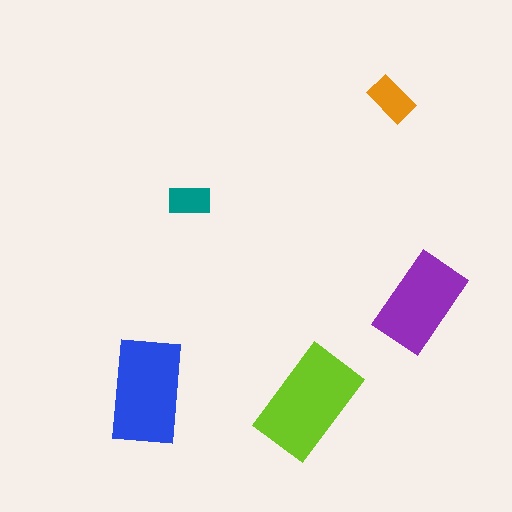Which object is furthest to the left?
The blue rectangle is leftmost.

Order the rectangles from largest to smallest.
the lime one, the blue one, the purple one, the orange one, the teal one.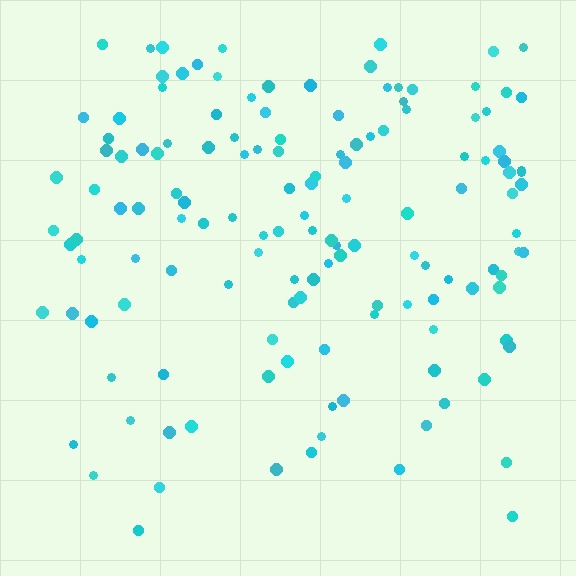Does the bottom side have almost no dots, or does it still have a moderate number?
Still a moderate number, just noticeably fewer than the top.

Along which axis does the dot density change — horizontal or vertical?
Vertical.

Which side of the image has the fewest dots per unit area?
The bottom.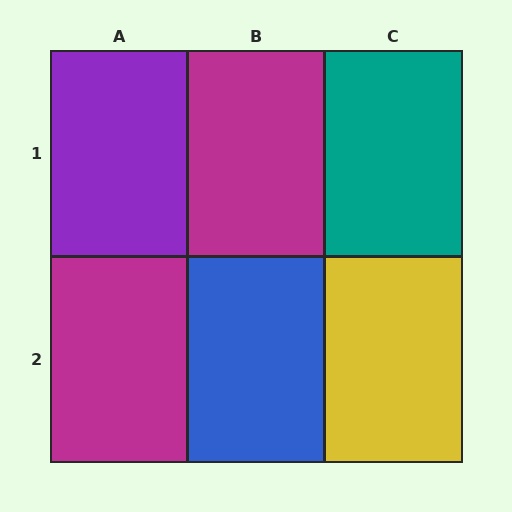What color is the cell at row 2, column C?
Yellow.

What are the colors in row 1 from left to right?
Purple, magenta, teal.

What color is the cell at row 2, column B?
Blue.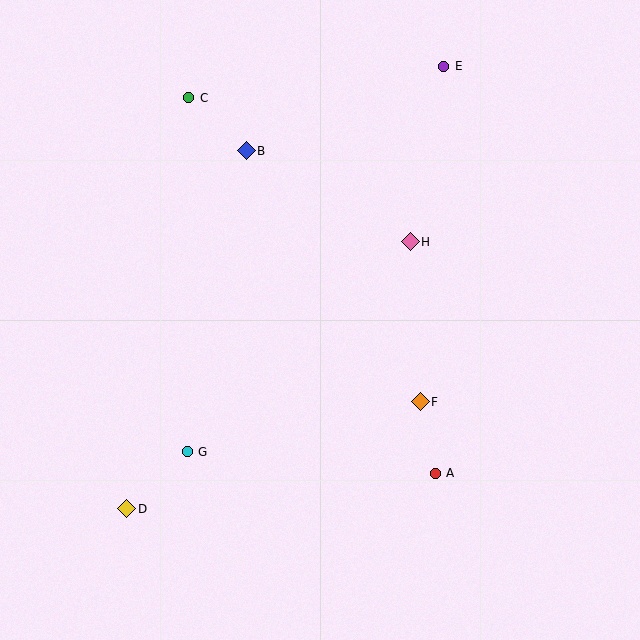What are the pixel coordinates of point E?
Point E is at (444, 66).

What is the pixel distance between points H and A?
The distance between H and A is 233 pixels.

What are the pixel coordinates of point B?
Point B is at (246, 151).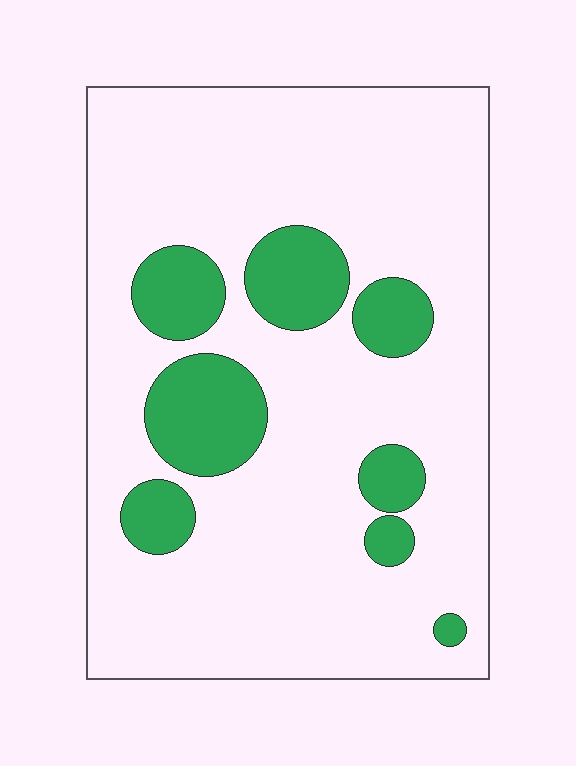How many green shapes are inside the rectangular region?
8.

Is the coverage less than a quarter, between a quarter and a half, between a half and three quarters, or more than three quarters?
Less than a quarter.